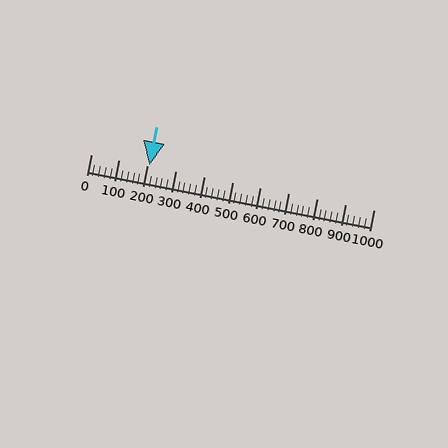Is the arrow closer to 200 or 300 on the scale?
The arrow is closer to 200.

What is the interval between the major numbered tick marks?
The major tick marks are spaced 100 units apart.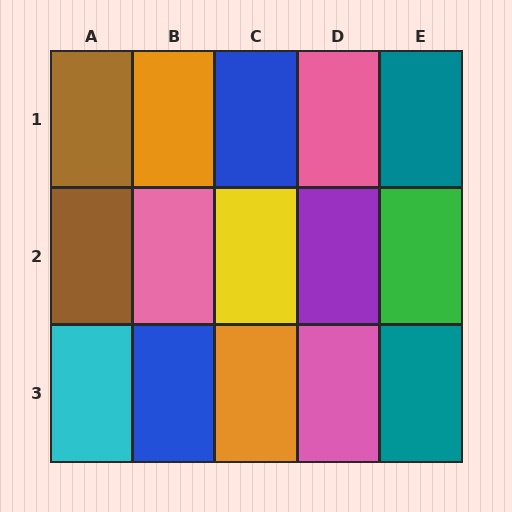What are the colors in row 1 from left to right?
Brown, orange, blue, pink, teal.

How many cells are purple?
1 cell is purple.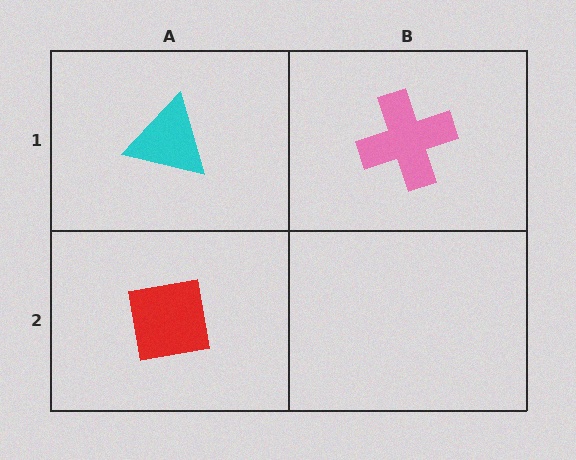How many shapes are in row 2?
1 shape.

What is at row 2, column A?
A red square.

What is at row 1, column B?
A pink cross.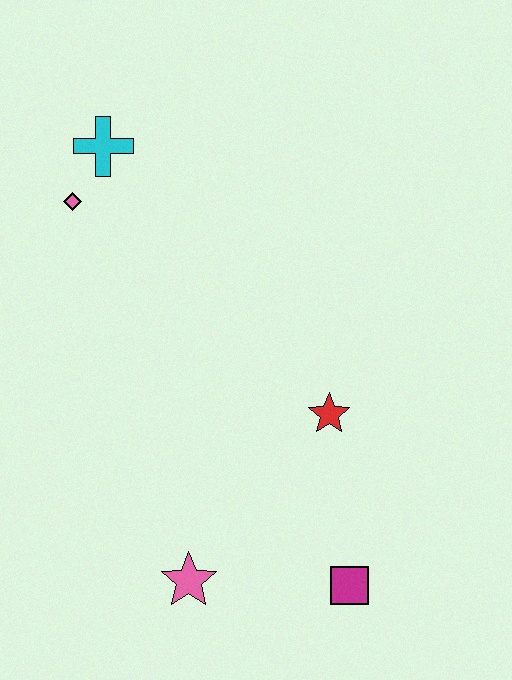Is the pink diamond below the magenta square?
No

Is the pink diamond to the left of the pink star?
Yes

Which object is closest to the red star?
The magenta square is closest to the red star.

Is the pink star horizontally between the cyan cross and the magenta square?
Yes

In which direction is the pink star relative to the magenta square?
The pink star is to the left of the magenta square.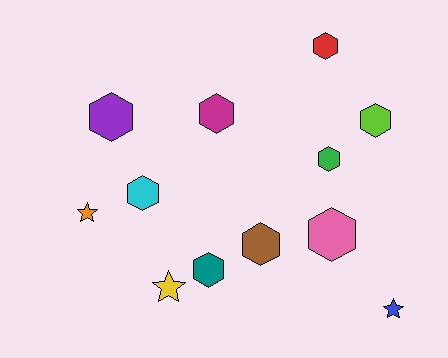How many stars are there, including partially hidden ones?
There are 3 stars.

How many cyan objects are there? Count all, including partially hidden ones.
There is 1 cyan object.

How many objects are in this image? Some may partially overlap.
There are 12 objects.